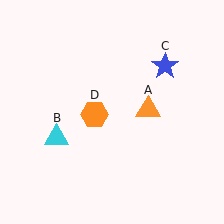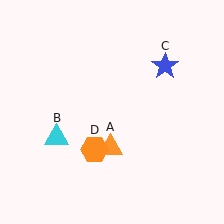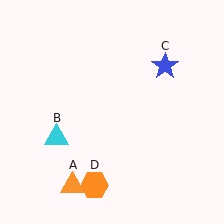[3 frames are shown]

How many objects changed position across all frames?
2 objects changed position: orange triangle (object A), orange hexagon (object D).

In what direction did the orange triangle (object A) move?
The orange triangle (object A) moved down and to the left.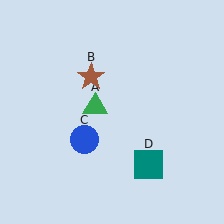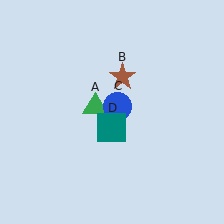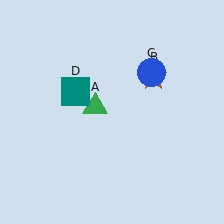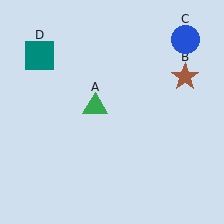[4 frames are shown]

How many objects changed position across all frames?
3 objects changed position: brown star (object B), blue circle (object C), teal square (object D).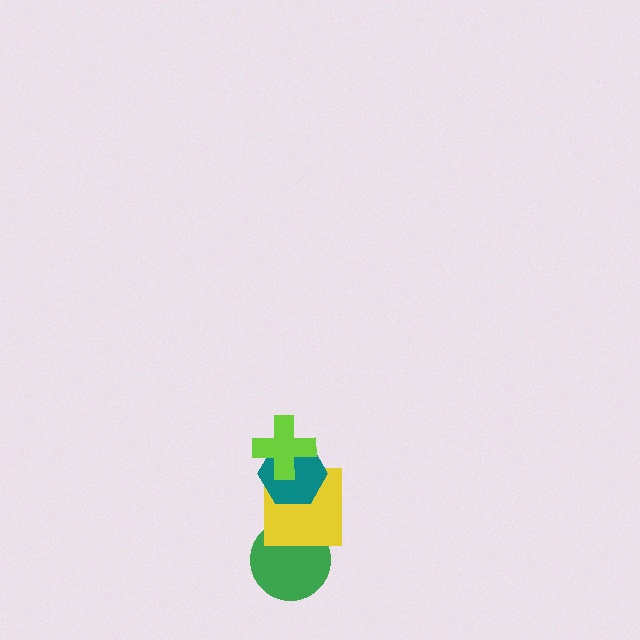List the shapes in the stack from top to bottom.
From top to bottom: the lime cross, the teal hexagon, the yellow square, the green circle.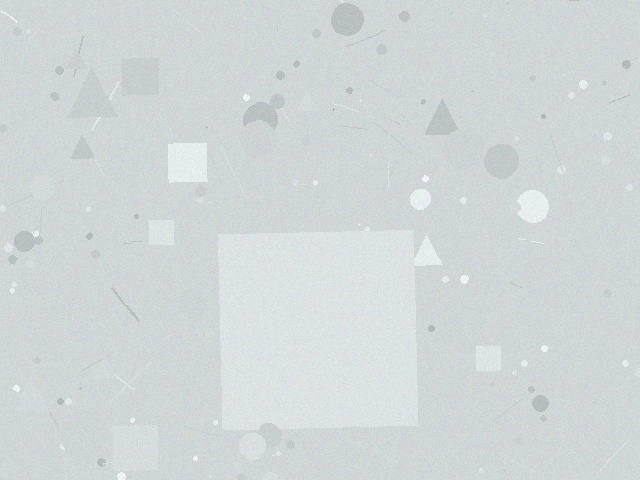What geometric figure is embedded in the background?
A square is embedded in the background.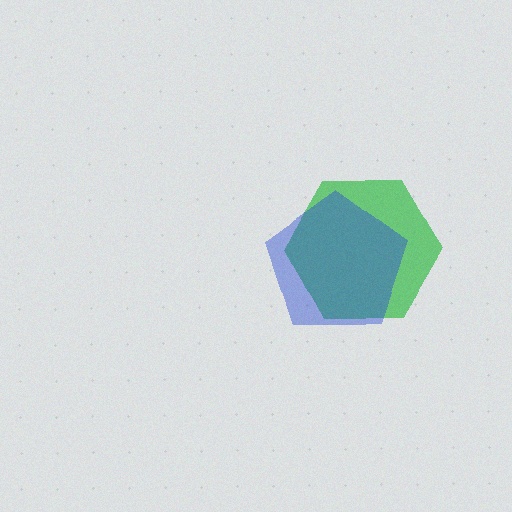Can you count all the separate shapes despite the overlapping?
Yes, there are 2 separate shapes.